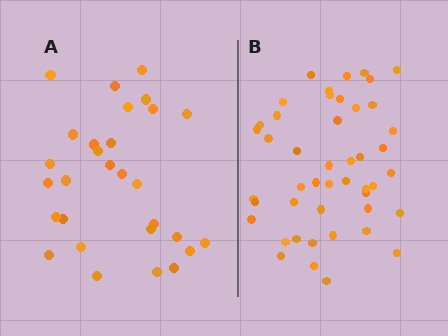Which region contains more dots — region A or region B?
Region B (the right region) has more dots.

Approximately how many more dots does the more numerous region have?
Region B has approximately 15 more dots than region A.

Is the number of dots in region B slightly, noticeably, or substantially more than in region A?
Region B has substantially more. The ratio is roughly 1.6 to 1.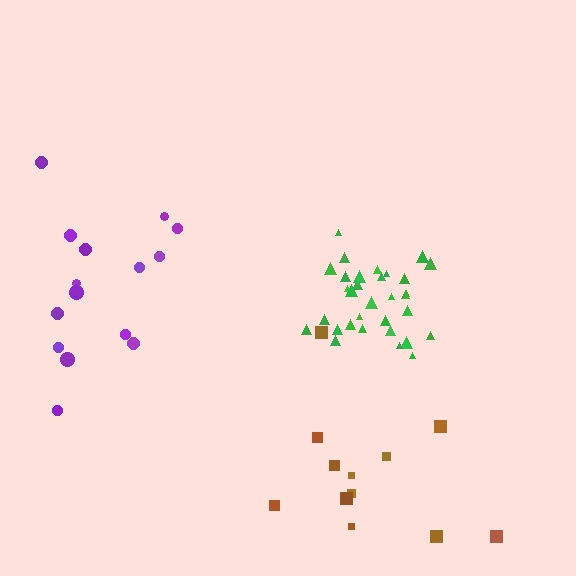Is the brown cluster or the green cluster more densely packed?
Green.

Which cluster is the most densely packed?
Green.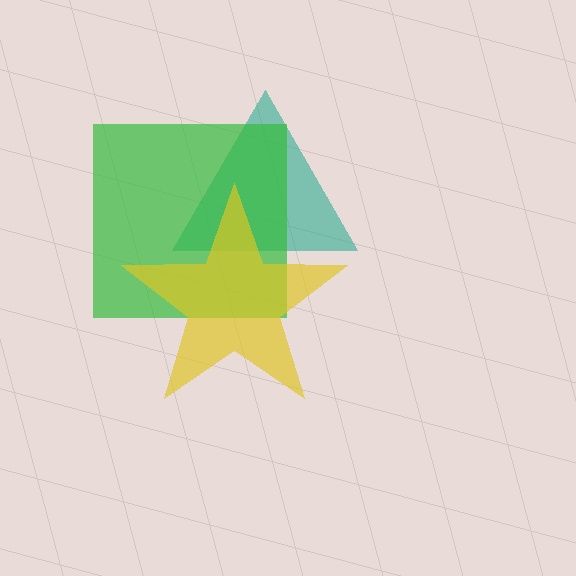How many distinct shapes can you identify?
There are 3 distinct shapes: a teal triangle, a green square, a yellow star.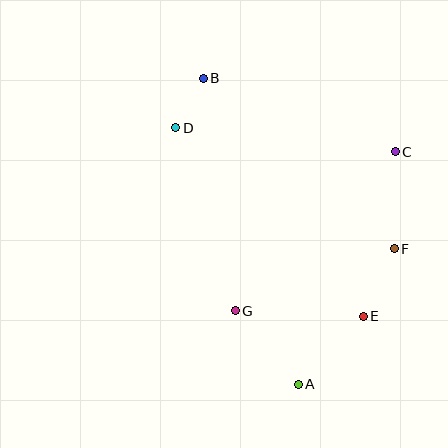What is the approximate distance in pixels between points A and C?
The distance between A and C is approximately 252 pixels.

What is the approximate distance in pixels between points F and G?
The distance between F and G is approximately 171 pixels.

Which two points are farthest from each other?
Points A and B are farthest from each other.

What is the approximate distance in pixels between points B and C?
The distance between B and C is approximately 205 pixels.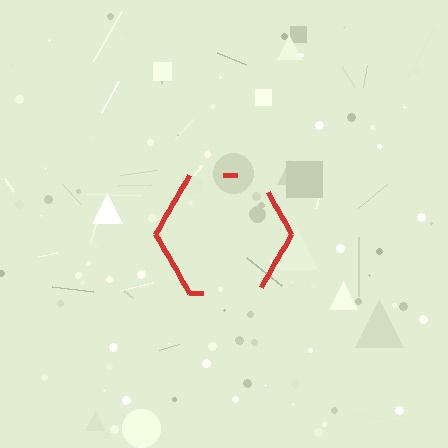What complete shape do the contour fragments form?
The contour fragments form a hexagon.